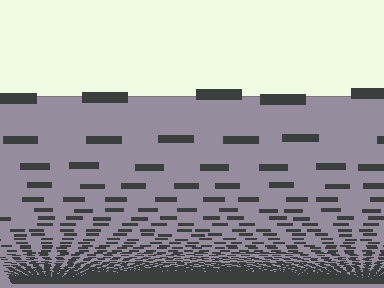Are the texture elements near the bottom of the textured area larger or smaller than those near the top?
Smaller. The gradient is inverted — elements near the bottom are smaller and denser.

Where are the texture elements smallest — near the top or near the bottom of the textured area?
Near the bottom.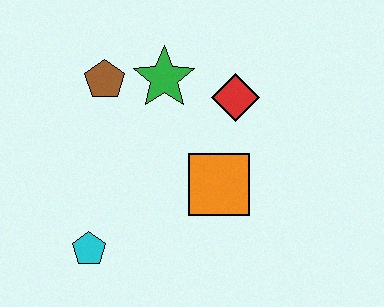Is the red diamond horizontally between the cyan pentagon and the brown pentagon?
No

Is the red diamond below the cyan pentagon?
No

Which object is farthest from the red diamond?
The cyan pentagon is farthest from the red diamond.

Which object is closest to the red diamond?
The green star is closest to the red diamond.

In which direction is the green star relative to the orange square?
The green star is above the orange square.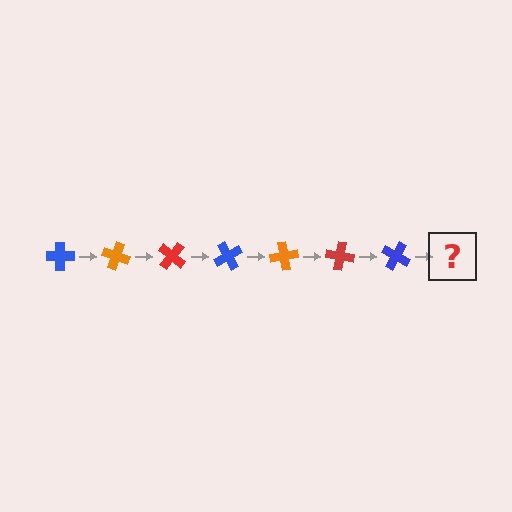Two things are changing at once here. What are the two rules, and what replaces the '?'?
The two rules are that it rotates 20 degrees each step and the color cycles through blue, orange, and red. The '?' should be an orange cross, rotated 140 degrees from the start.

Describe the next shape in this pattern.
It should be an orange cross, rotated 140 degrees from the start.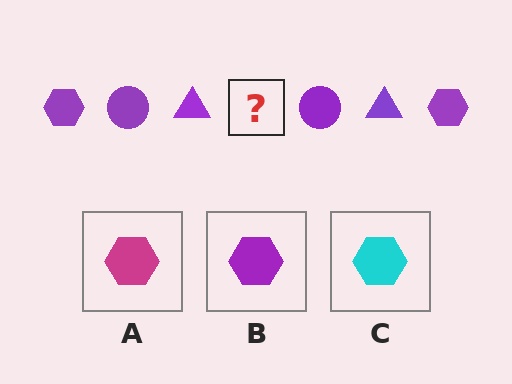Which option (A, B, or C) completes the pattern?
B.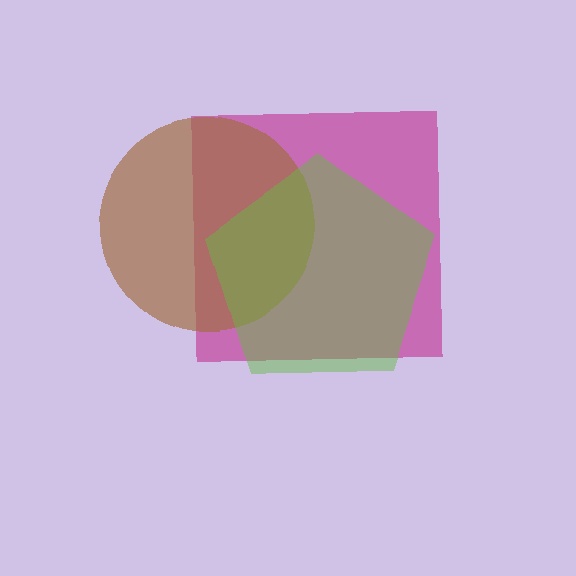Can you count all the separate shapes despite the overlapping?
Yes, there are 3 separate shapes.